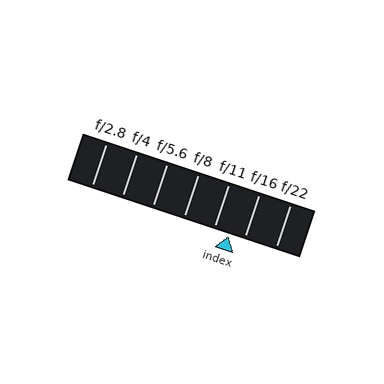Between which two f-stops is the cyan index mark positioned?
The index mark is between f/11 and f/16.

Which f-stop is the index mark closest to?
The index mark is closest to f/11.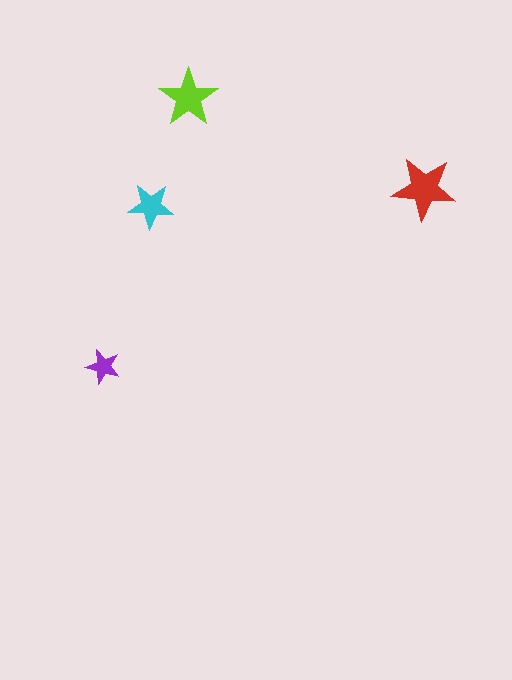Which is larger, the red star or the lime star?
The red one.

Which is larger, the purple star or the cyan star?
The cyan one.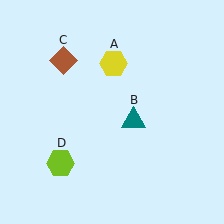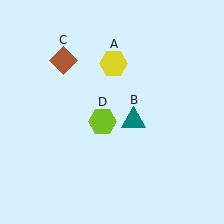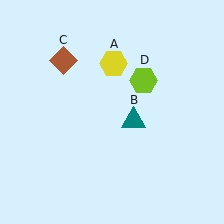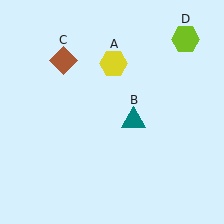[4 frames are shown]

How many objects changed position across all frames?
1 object changed position: lime hexagon (object D).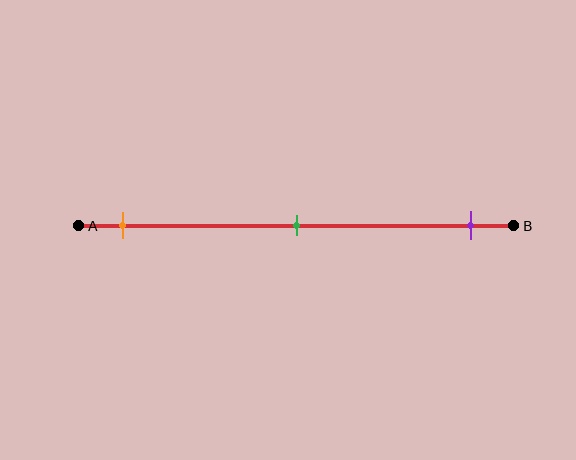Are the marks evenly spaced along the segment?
Yes, the marks are approximately evenly spaced.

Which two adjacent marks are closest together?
The orange and green marks are the closest adjacent pair.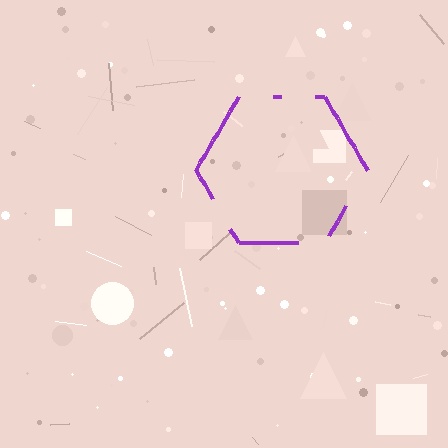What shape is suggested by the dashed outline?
The dashed outline suggests a hexagon.